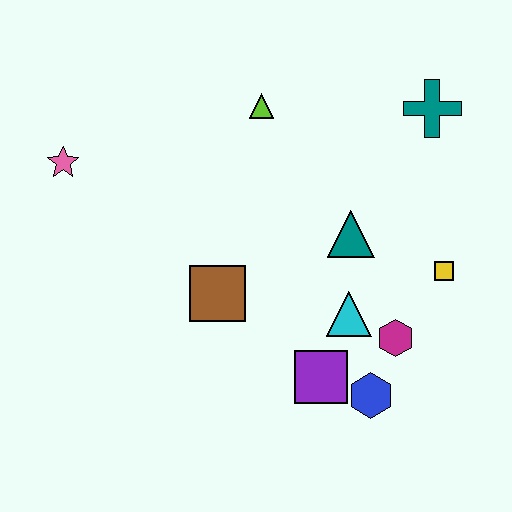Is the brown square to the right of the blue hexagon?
No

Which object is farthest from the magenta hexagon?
The pink star is farthest from the magenta hexagon.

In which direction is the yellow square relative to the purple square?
The yellow square is to the right of the purple square.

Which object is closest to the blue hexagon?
The purple square is closest to the blue hexagon.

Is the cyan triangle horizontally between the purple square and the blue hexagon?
Yes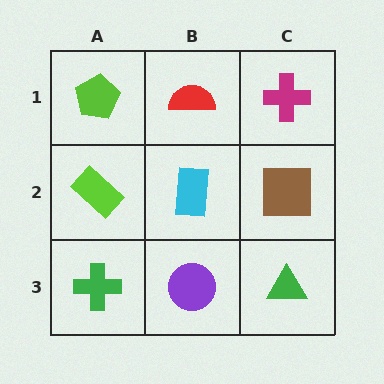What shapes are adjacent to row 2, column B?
A red semicircle (row 1, column B), a purple circle (row 3, column B), a lime rectangle (row 2, column A), a brown square (row 2, column C).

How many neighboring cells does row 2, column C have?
3.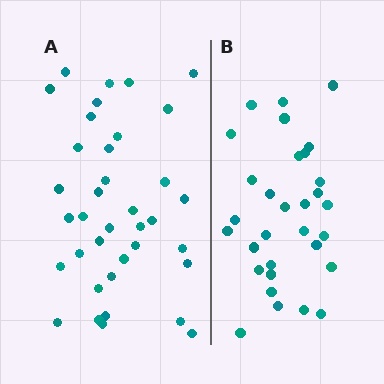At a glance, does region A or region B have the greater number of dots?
Region A (the left region) has more dots.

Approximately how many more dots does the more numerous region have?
Region A has about 6 more dots than region B.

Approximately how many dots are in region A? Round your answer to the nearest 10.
About 40 dots. (The exact count is 37, which rounds to 40.)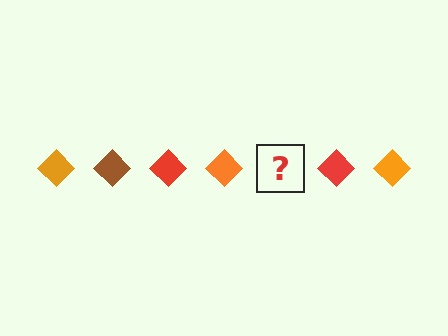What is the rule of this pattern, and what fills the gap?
The rule is that the pattern cycles through orange, brown, red diamonds. The gap should be filled with a brown diamond.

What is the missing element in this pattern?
The missing element is a brown diamond.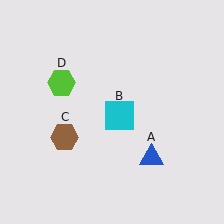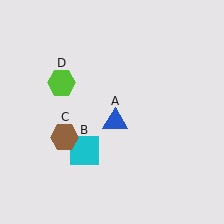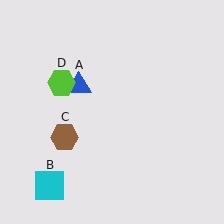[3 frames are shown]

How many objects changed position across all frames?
2 objects changed position: blue triangle (object A), cyan square (object B).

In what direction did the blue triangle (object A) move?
The blue triangle (object A) moved up and to the left.